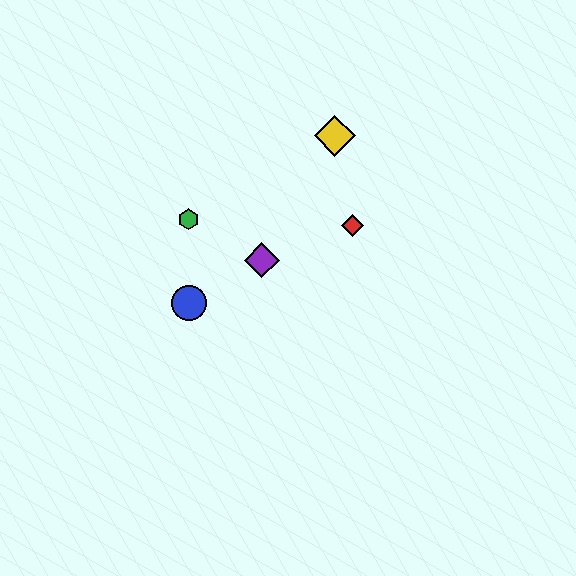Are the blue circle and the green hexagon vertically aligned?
Yes, both are at x≈189.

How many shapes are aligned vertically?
2 shapes (the blue circle, the green hexagon) are aligned vertically.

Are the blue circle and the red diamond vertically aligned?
No, the blue circle is at x≈189 and the red diamond is at x≈352.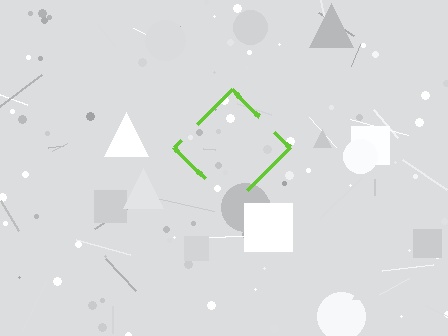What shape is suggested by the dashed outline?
The dashed outline suggests a diamond.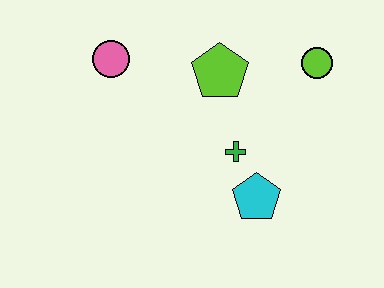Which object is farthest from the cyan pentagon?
The pink circle is farthest from the cyan pentagon.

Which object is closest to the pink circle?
The lime pentagon is closest to the pink circle.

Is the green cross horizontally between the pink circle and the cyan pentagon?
Yes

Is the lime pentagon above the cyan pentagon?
Yes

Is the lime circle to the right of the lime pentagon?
Yes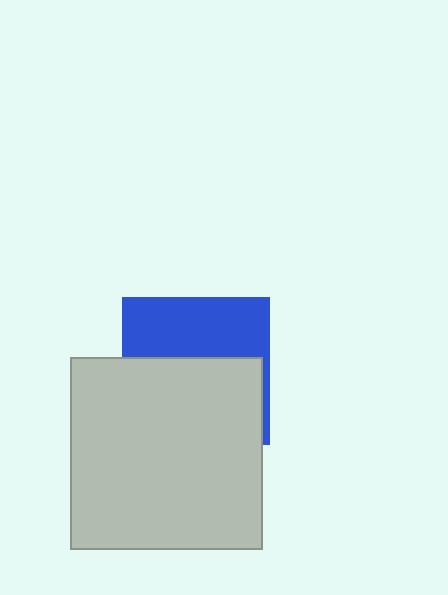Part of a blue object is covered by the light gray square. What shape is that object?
It is a square.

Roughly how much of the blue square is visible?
A small part of it is visible (roughly 43%).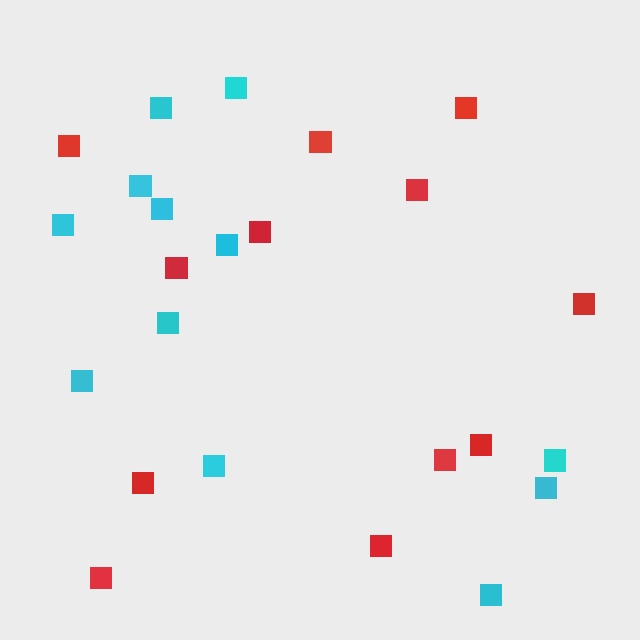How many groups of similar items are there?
There are 2 groups: one group of cyan squares (12) and one group of red squares (12).